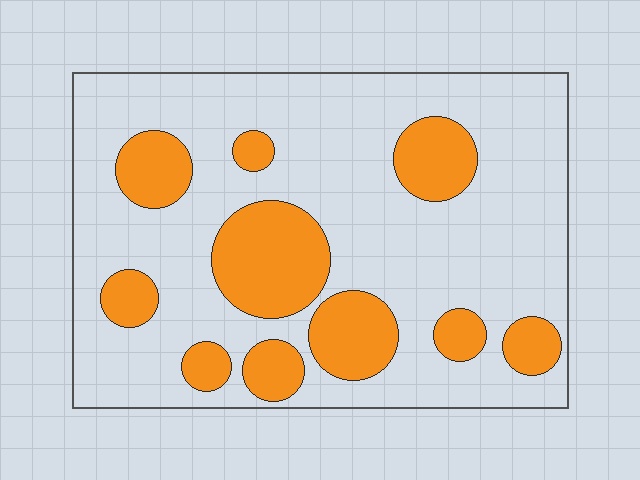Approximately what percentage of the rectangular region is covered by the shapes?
Approximately 25%.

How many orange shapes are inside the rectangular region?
10.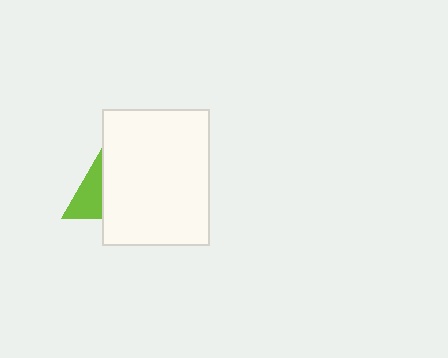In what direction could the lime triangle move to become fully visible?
The lime triangle could move left. That would shift it out from behind the white rectangle entirely.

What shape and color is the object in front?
The object in front is a white rectangle.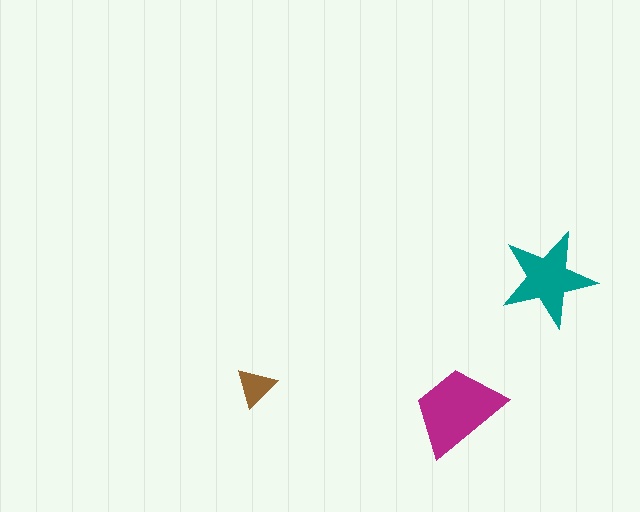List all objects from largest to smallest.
The magenta trapezoid, the teal star, the brown triangle.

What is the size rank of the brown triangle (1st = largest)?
3rd.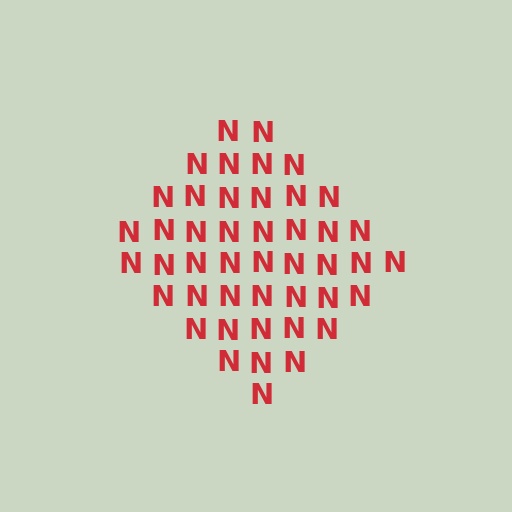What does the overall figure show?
The overall figure shows a diamond.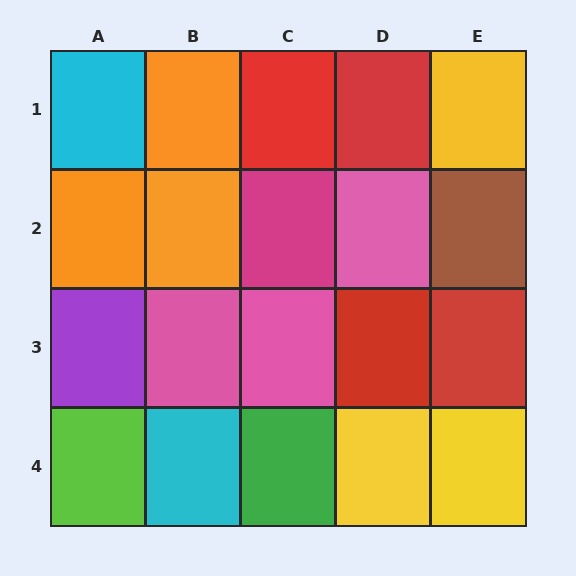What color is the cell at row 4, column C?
Green.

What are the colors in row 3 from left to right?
Purple, pink, pink, red, red.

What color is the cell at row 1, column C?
Red.